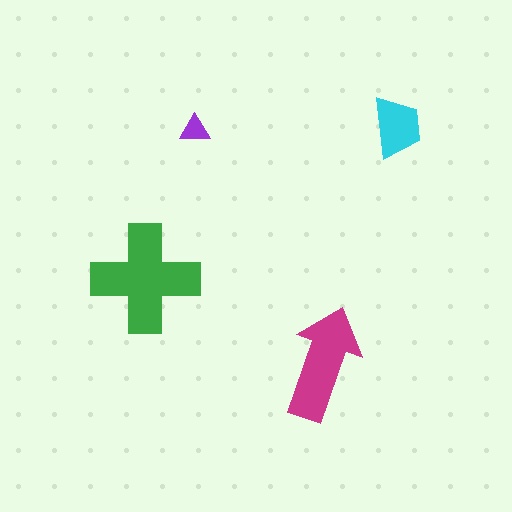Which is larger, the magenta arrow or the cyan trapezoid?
The magenta arrow.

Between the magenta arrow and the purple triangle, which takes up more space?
The magenta arrow.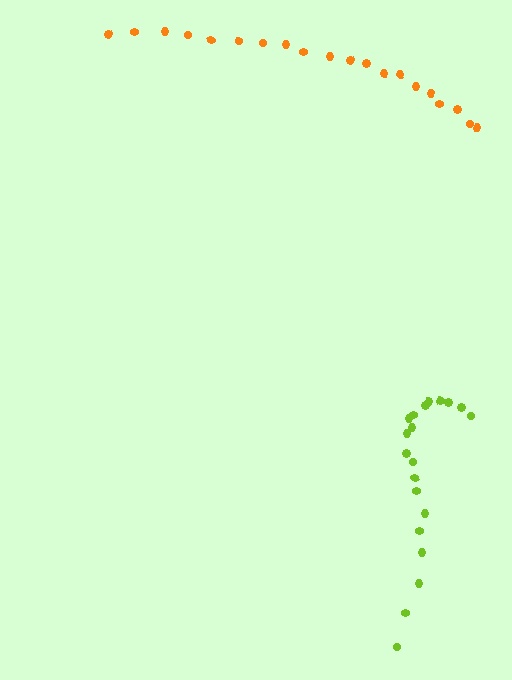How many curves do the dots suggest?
There are 2 distinct paths.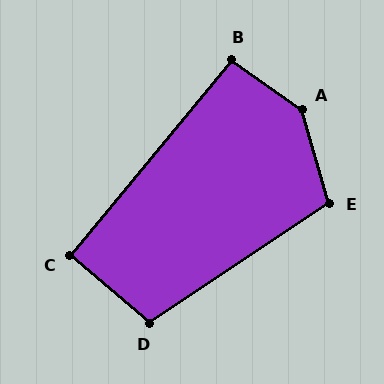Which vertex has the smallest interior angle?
C, at approximately 91 degrees.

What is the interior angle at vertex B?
Approximately 95 degrees (approximately right).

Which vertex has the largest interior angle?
A, at approximately 141 degrees.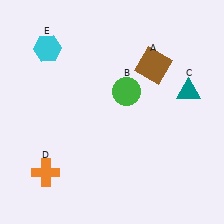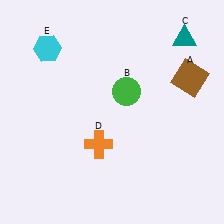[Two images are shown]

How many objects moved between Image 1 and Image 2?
3 objects moved between the two images.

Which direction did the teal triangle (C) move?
The teal triangle (C) moved up.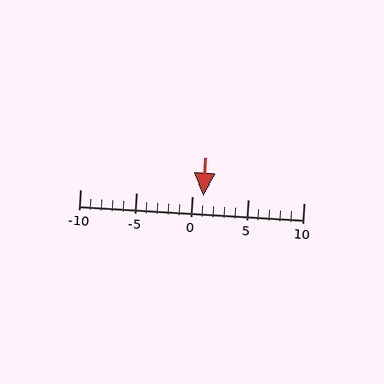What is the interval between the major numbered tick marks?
The major tick marks are spaced 5 units apart.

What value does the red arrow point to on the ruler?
The red arrow points to approximately 1.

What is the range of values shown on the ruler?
The ruler shows values from -10 to 10.